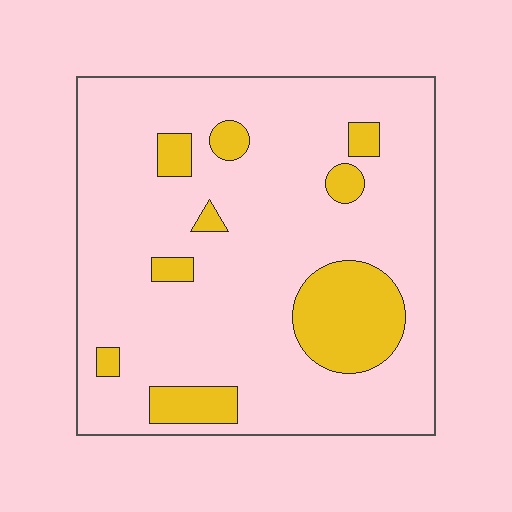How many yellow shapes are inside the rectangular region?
9.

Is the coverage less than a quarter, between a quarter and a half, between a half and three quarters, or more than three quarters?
Less than a quarter.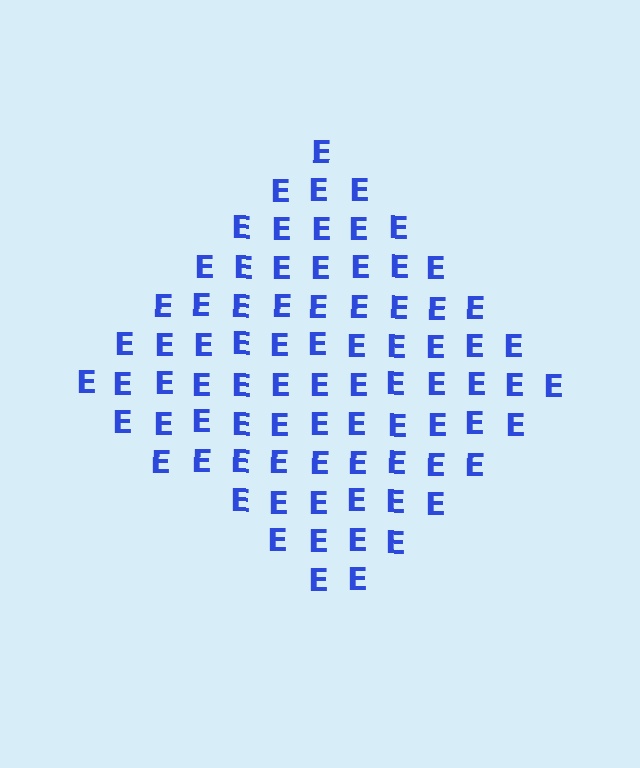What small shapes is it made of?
It is made of small letter E's.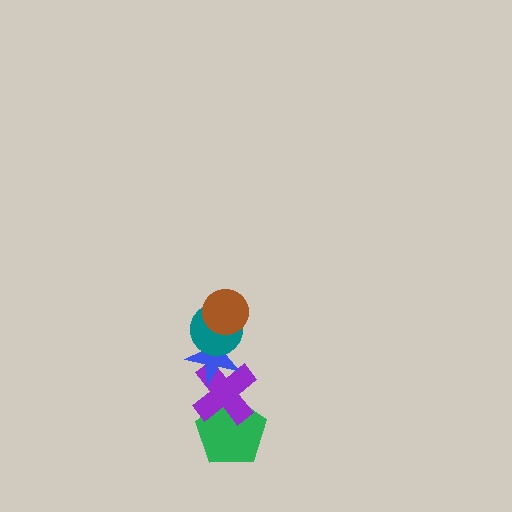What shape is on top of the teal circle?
The brown circle is on top of the teal circle.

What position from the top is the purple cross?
The purple cross is 4th from the top.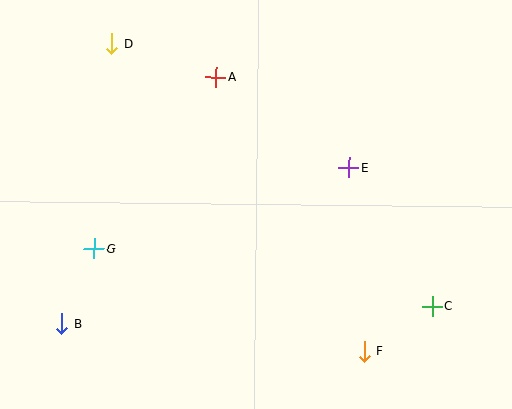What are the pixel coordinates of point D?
Point D is at (111, 44).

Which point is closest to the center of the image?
Point E at (349, 168) is closest to the center.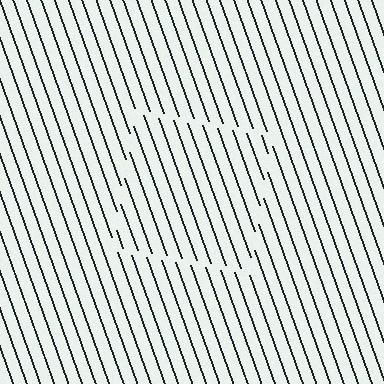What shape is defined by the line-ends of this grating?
An illusory square. The interior of the shape contains the same grating, shifted by half a period — the contour is defined by the phase discontinuity where line-ends from the inner and outer gratings abut.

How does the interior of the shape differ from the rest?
The interior of the shape contains the same grating, shifted by half a period — the contour is defined by the phase discontinuity where line-ends from the inner and outer gratings abut.